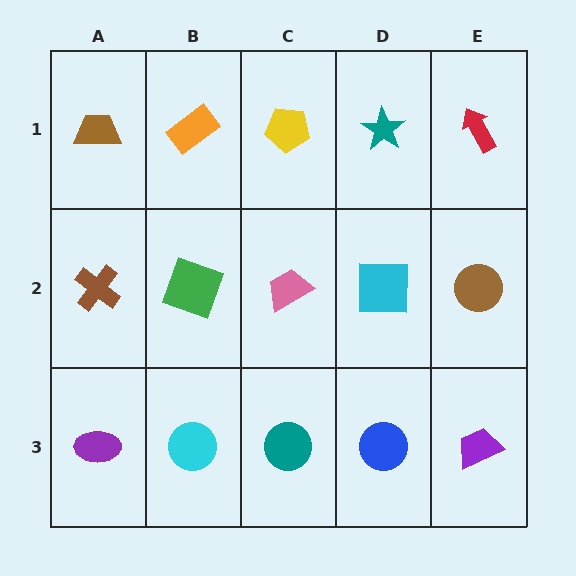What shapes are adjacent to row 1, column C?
A pink trapezoid (row 2, column C), an orange rectangle (row 1, column B), a teal star (row 1, column D).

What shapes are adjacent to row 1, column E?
A brown circle (row 2, column E), a teal star (row 1, column D).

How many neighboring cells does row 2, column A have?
3.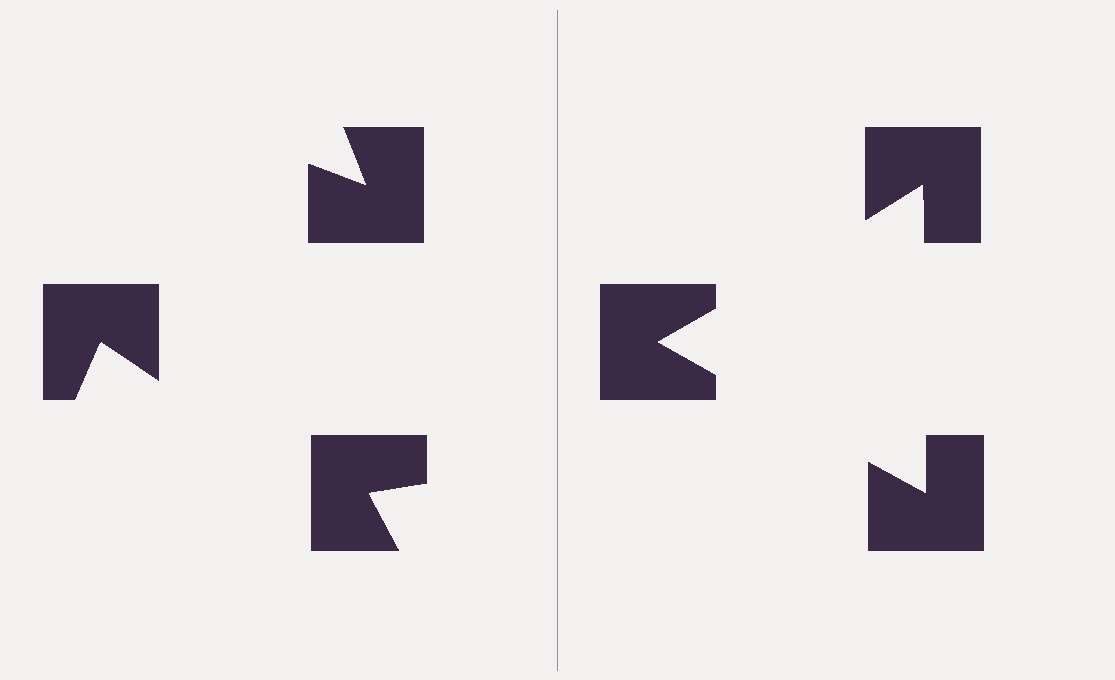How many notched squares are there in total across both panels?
6 — 3 on each side.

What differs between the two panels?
The notched squares are positioned identically on both sides; only the wedge orientations differ. On the right they align to a triangle; on the left they are misaligned.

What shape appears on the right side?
An illusory triangle.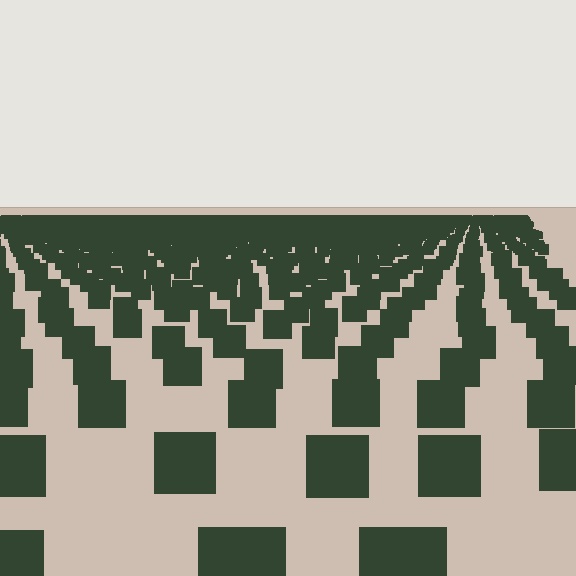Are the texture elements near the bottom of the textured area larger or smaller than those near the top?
Larger. Near the bottom, elements are closer to the viewer and appear at a bigger on-screen size.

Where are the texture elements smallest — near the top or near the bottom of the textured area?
Near the top.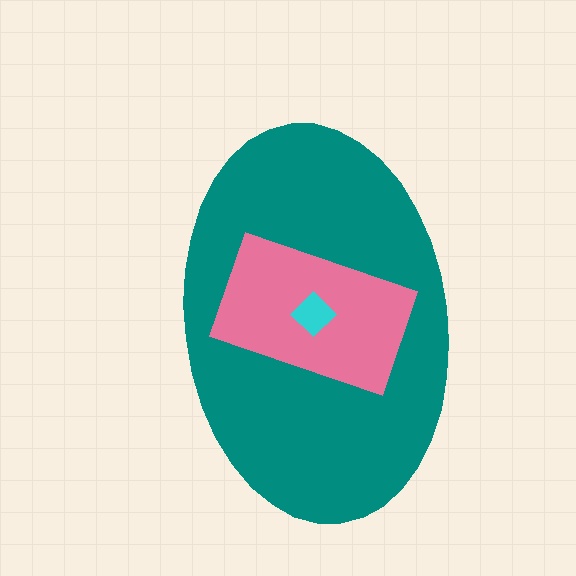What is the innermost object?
The cyan diamond.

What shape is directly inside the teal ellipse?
The pink rectangle.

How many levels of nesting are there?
3.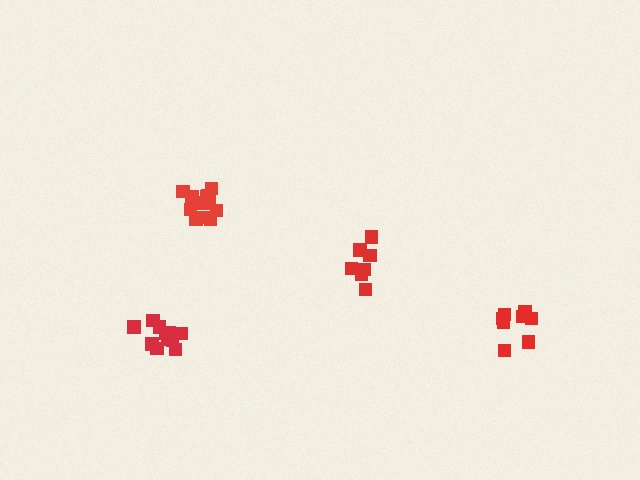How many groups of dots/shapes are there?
There are 4 groups.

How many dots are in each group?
Group 1: 12 dots, Group 2: 13 dots, Group 3: 8 dots, Group 4: 7 dots (40 total).